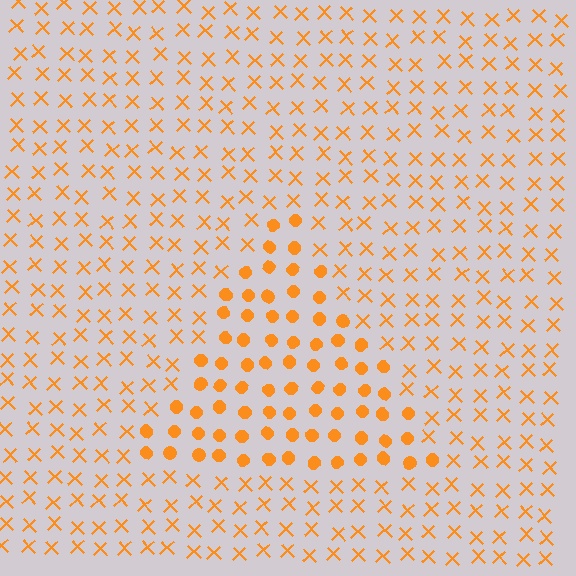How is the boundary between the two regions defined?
The boundary is defined by a change in element shape: circles inside vs. X marks outside. All elements share the same color and spacing.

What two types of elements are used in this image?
The image uses circles inside the triangle region and X marks outside it.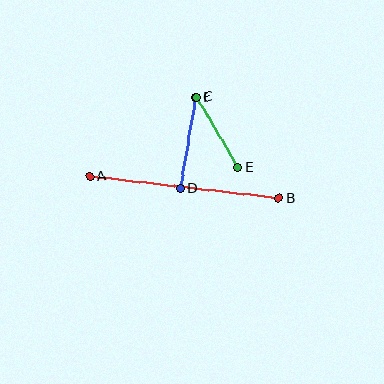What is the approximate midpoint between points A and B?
The midpoint is at approximately (184, 187) pixels.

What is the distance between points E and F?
The distance is approximately 82 pixels.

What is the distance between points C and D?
The distance is approximately 93 pixels.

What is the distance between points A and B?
The distance is approximately 190 pixels.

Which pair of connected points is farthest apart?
Points A and B are farthest apart.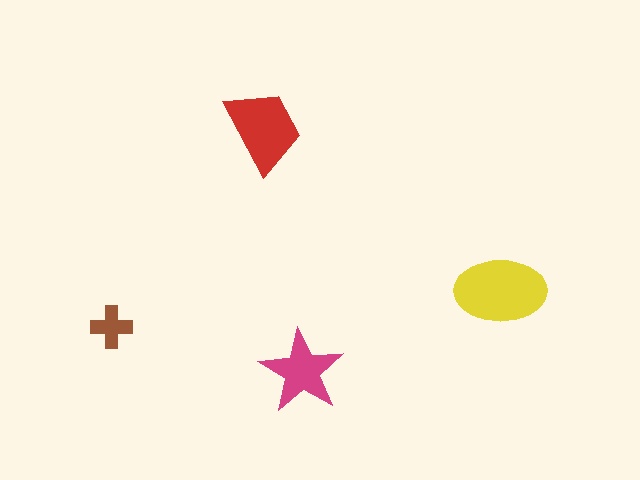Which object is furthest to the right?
The yellow ellipse is rightmost.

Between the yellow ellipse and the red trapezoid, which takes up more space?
The yellow ellipse.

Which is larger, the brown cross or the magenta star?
The magenta star.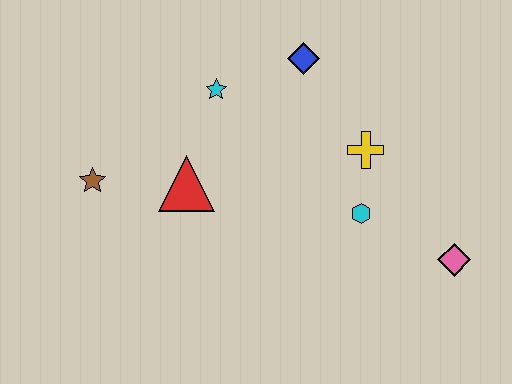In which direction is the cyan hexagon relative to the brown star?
The cyan hexagon is to the right of the brown star.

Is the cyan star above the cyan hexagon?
Yes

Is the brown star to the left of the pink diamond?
Yes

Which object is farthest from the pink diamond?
The brown star is farthest from the pink diamond.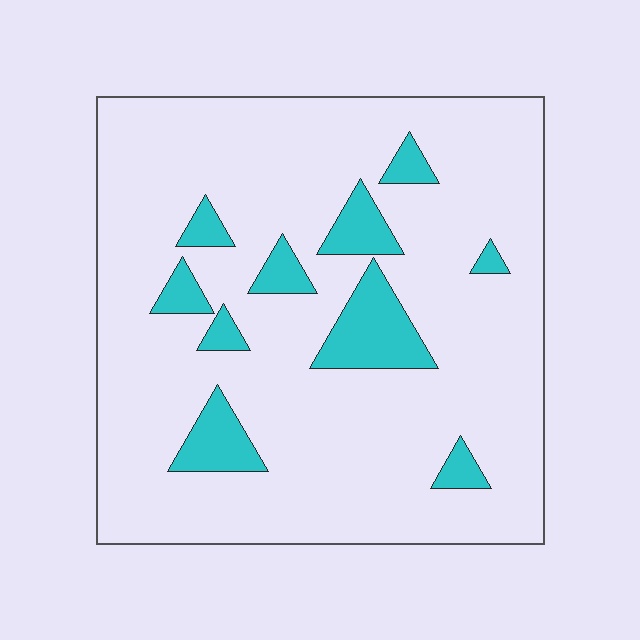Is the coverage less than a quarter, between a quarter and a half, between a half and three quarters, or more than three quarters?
Less than a quarter.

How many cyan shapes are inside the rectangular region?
10.